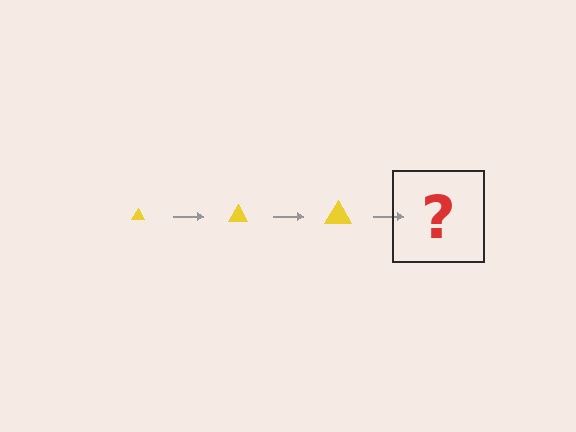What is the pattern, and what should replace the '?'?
The pattern is that the triangle gets progressively larger each step. The '?' should be a yellow triangle, larger than the previous one.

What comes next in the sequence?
The next element should be a yellow triangle, larger than the previous one.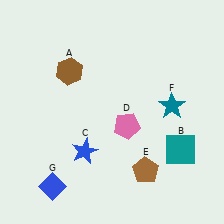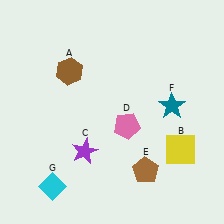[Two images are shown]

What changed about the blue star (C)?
In Image 1, C is blue. In Image 2, it changed to purple.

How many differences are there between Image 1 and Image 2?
There are 3 differences between the two images.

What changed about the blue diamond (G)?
In Image 1, G is blue. In Image 2, it changed to cyan.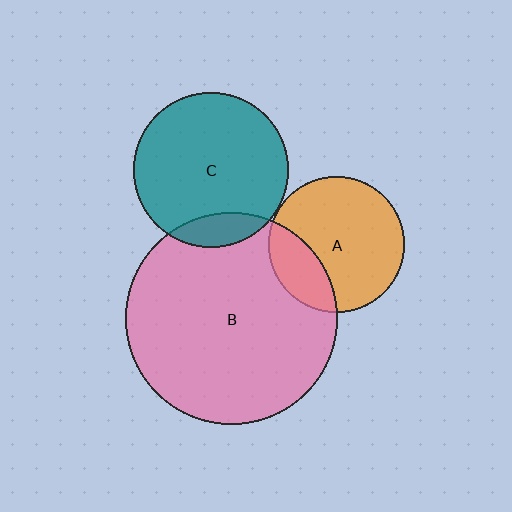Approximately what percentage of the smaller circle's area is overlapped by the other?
Approximately 10%.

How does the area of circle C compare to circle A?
Approximately 1.3 times.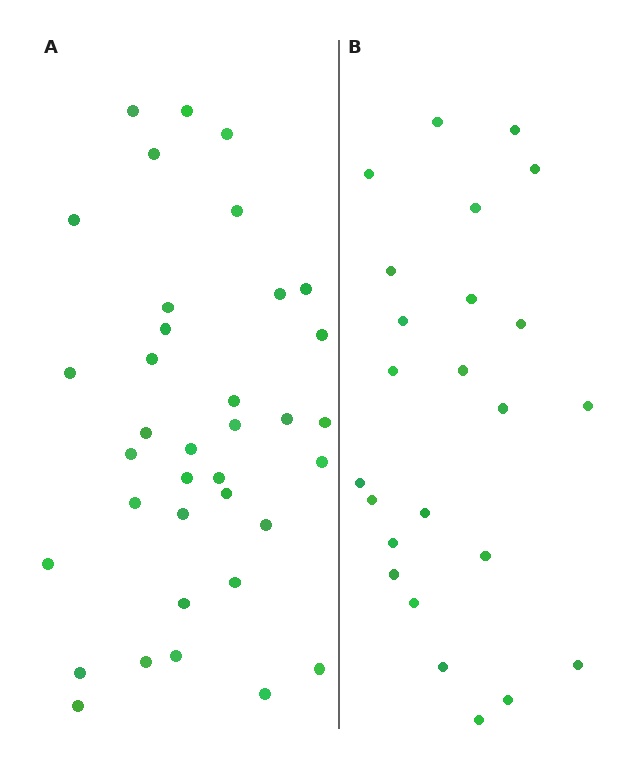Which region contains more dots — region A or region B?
Region A (the left region) has more dots.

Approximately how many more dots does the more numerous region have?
Region A has roughly 12 or so more dots than region B.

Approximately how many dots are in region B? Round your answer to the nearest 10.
About 20 dots. (The exact count is 24, which rounds to 20.)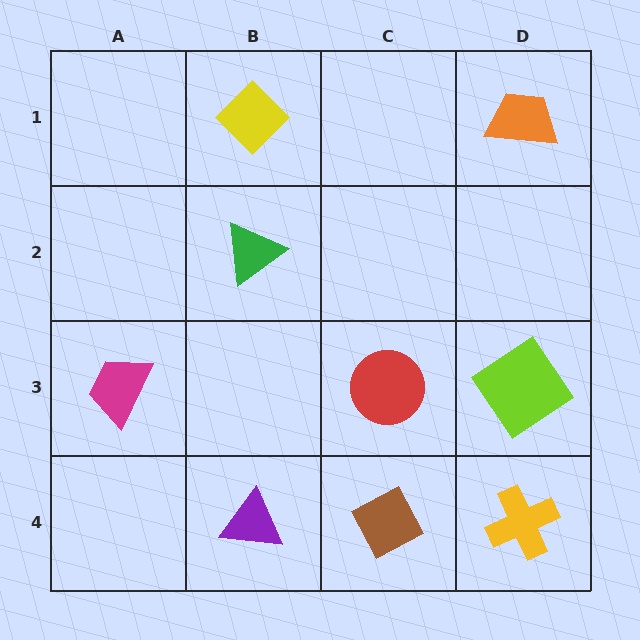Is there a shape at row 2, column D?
No, that cell is empty.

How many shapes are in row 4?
3 shapes.